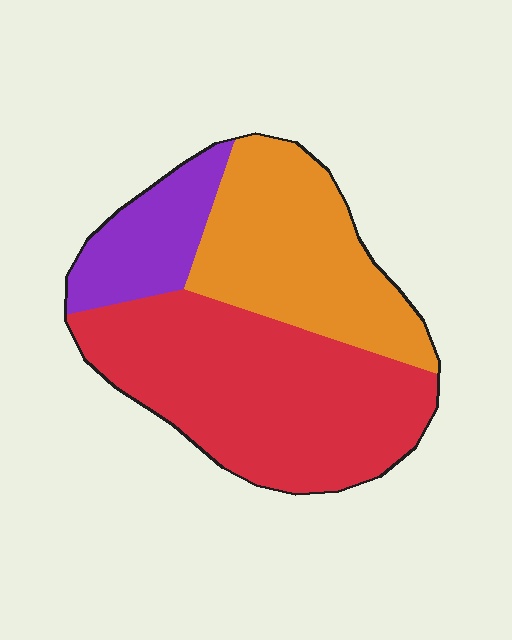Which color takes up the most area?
Red, at roughly 50%.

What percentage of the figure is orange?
Orange covers about 35% of the figure.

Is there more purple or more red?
Red.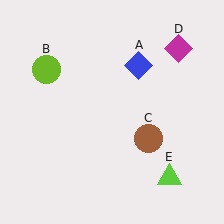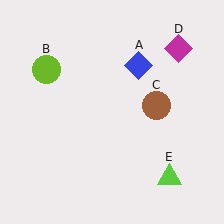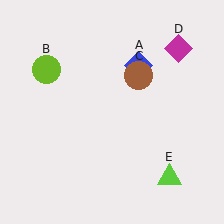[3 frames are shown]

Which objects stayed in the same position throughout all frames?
Blue diamond (object A) and lime circle (object B) and magenta diamond (object D) and lime triangle (object E) remained stationary.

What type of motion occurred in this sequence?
The brown circle (object C) rotated counterclockwise around the center of the scene.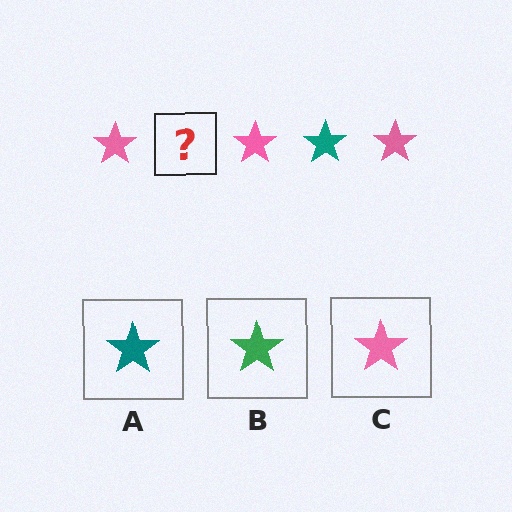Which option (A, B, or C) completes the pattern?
A.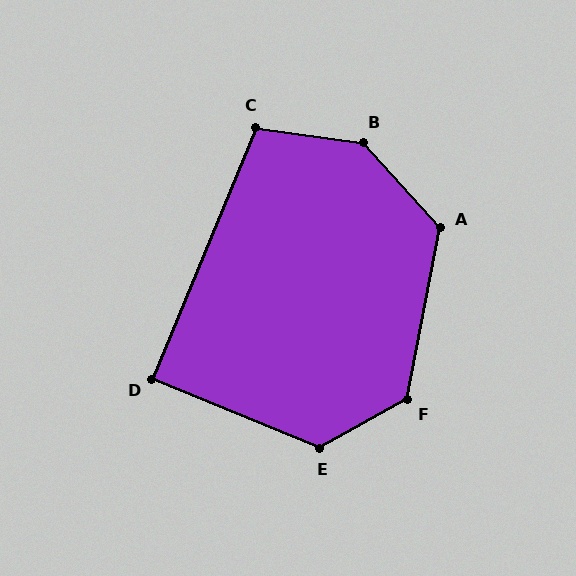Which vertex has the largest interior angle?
B, at approximately 140 degrees.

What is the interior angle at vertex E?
Approximately 128 degrees (obtuse).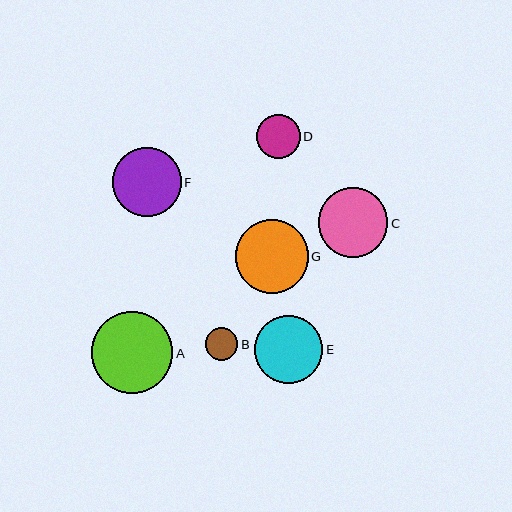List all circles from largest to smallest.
From largest to smallest: A, G, C, F, E, D, B.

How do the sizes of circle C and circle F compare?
Circle C and circle F are approximately the same size.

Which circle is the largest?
Circle A is the largest with a size of approximately 81 pixels.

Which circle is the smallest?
Circle B is the smallest with a size of approximately 32 pixels.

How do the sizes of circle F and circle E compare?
Circle F and circle E are approximately the same size.